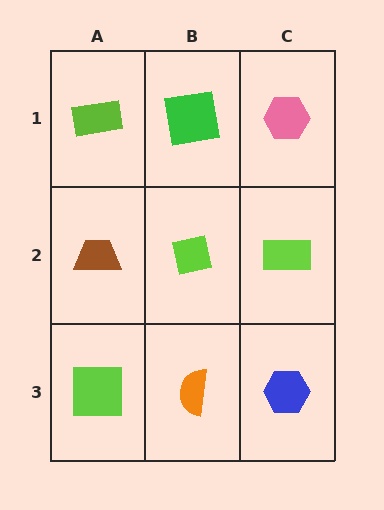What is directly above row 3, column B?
A lime square.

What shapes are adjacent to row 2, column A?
A lime rectangle (row 1, column A), a lime square (row 3, column A), a lime square (row 2, column B).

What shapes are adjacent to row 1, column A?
A brown trapezoid (row 2, column A), a green square (row 1, column B).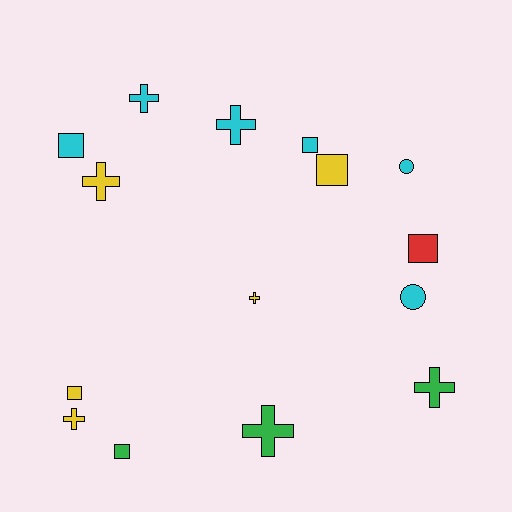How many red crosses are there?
There are no red crosses.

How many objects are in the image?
There are 15 objects.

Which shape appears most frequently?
Cross, with 7 objects.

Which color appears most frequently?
Cyan, with 6 objects.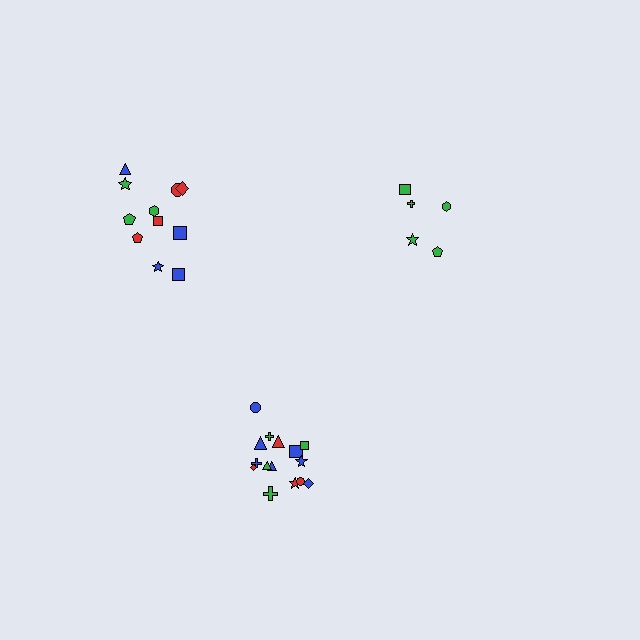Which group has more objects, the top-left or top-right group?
The top-left group.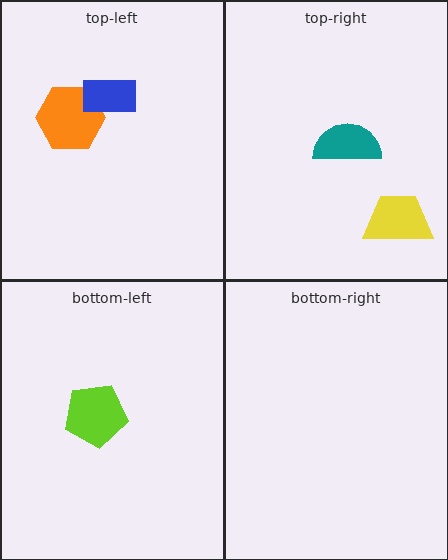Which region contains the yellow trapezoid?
The top-right region.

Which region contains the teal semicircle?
The top-right region.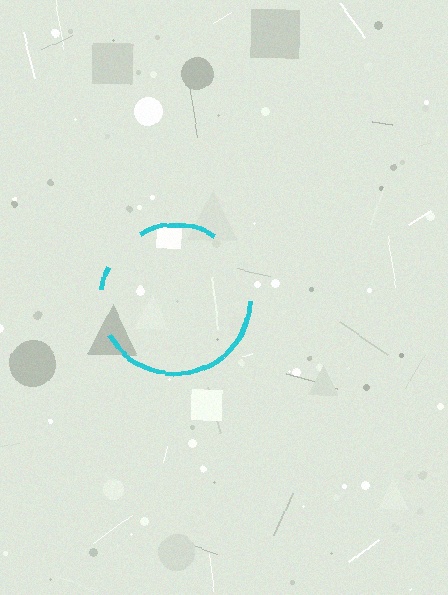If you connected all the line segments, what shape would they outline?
They would outline a circle.